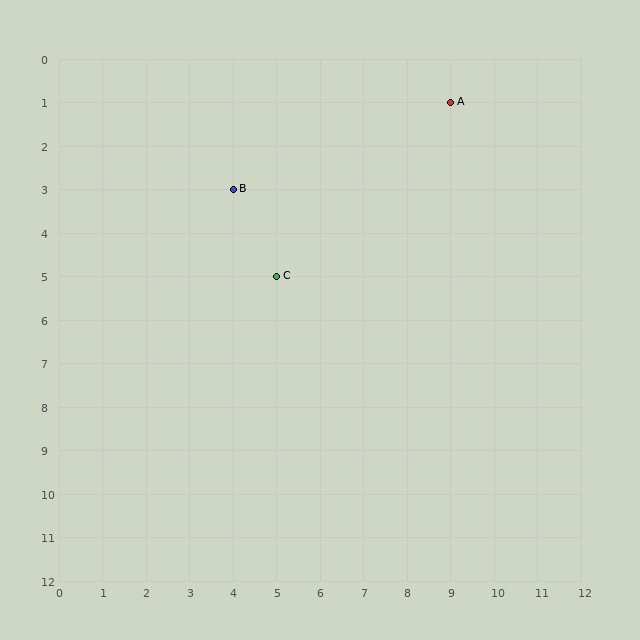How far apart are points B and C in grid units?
Points B and C are 1 column and 2 rows apart (about 2.2 grid units diagonally).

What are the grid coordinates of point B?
Point B is at grid coordinates (4, 3).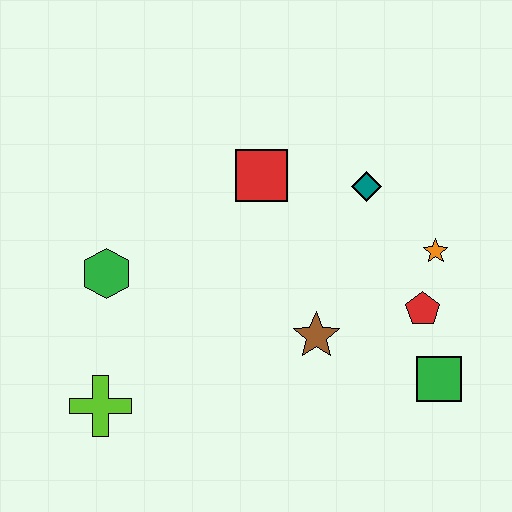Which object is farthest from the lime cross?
The orange star is farthest from the lime cross.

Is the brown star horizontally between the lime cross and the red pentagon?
Yes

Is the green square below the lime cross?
No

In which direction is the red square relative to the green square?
The red square is above the green square.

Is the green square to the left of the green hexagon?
No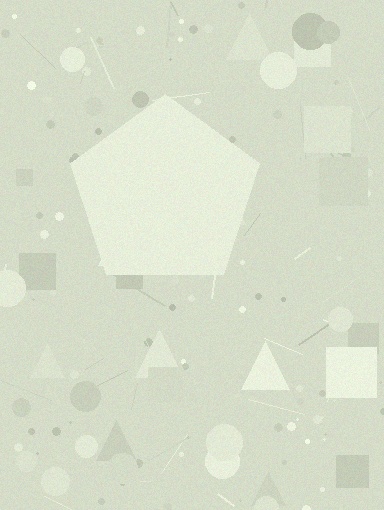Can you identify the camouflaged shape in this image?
The camouflaged shape is a pentagon.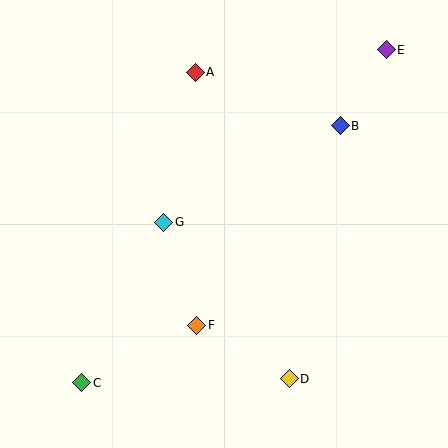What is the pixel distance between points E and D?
The distance between E and D is 343 pixels.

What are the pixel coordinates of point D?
Point D is at (289, 379).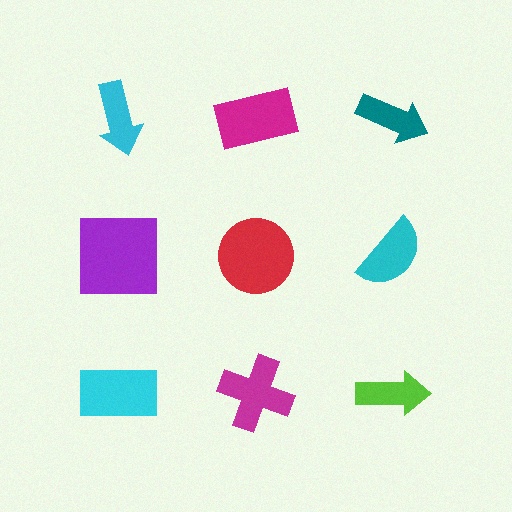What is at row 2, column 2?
A red circle.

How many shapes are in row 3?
3 shapes.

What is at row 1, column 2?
A magenta rectangle.